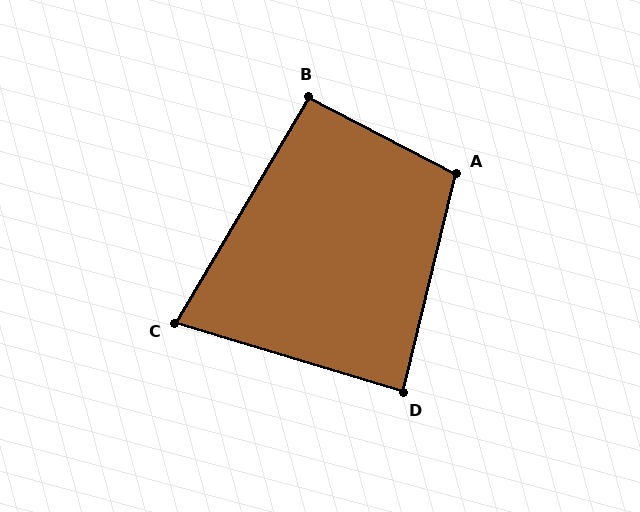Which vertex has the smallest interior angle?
C, at approximately 76 degrees.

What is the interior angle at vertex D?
Approximately 87 degrees (approximately right).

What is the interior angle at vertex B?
Approximately 93 degrees (approximately right).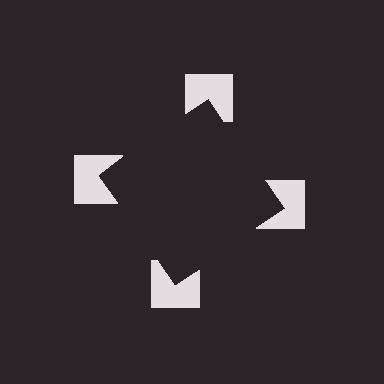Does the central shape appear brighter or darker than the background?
It typically appears slightly darker than the background, even though no actual brightness change is drawn.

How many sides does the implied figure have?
4 sides.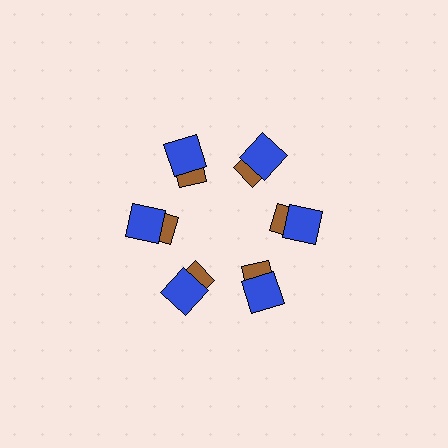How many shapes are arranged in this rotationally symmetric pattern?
There are 12 shapes, arranged in 6 groups of 2.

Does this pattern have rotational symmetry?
Yes, this pattern has 6-fold rotational symmetry. It looks the same after rotating 60 degrees around the center.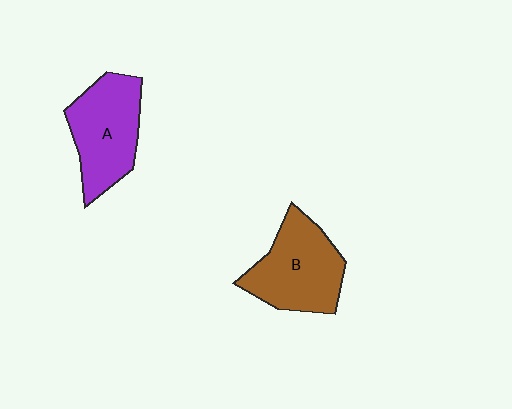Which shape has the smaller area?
Shape A (purple).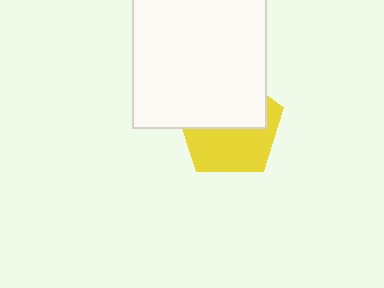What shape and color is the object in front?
The object in front is a white square.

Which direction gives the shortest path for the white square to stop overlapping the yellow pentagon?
Moving up gives the shortest separation.